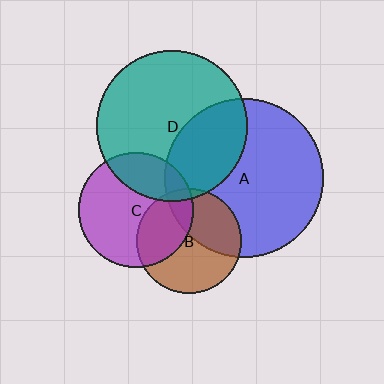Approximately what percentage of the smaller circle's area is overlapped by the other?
Approximately 5%.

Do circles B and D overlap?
Yes.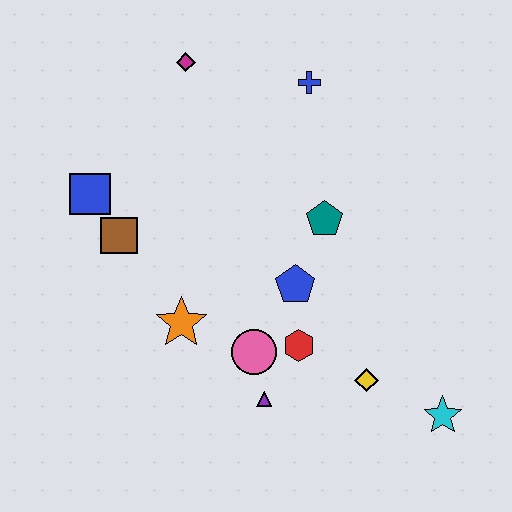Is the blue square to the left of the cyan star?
Yes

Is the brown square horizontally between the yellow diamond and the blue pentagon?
No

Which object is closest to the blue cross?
The magenta diamond is closest to the blue cross.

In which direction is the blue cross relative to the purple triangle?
The blue cross is above the purple triangle.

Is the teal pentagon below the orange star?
No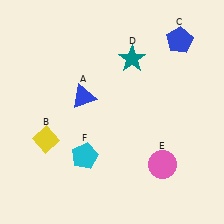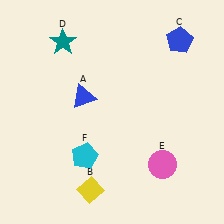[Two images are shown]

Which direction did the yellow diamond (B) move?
The yellow diamond (B) moved down.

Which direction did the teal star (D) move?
The teal star (D) moved left.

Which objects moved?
The objects that moved are: the yellow diamond (B), the teal star (D).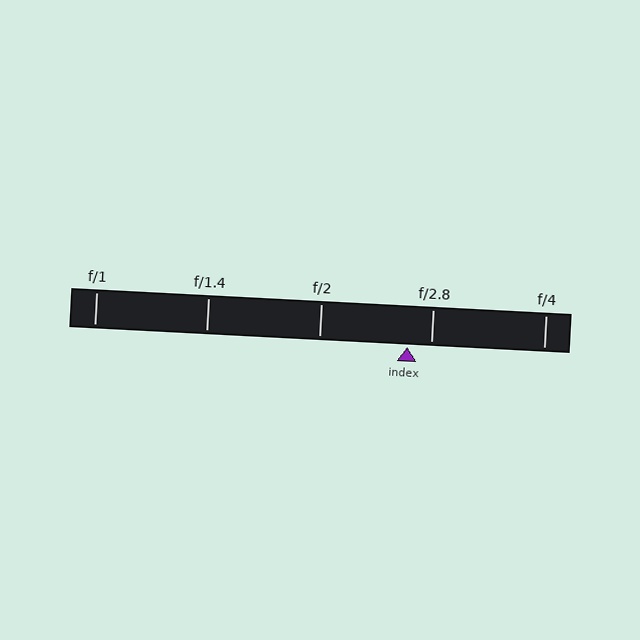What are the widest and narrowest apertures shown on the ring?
The widest aperture shown is f/1 and the narrowest is f/4.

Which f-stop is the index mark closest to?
The index mark is closest to f/2.8.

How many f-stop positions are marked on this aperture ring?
There are 5 f-stop positions marked.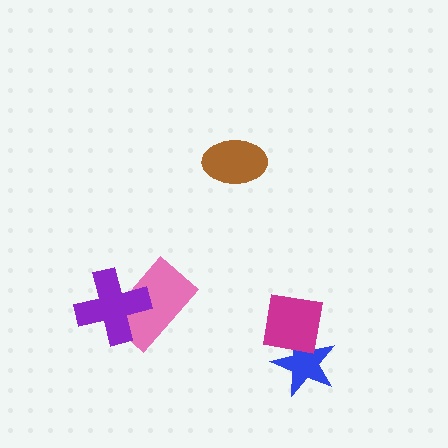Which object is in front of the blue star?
The magenta square is in front of the blue star.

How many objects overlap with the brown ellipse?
0 objects overlap with the brown ellipse.